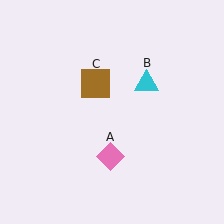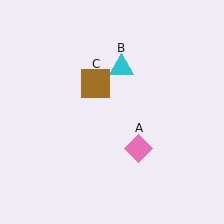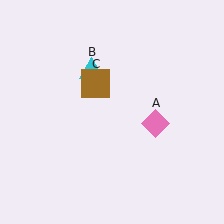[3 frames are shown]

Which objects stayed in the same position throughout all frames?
Brown square (object C) remained stationary.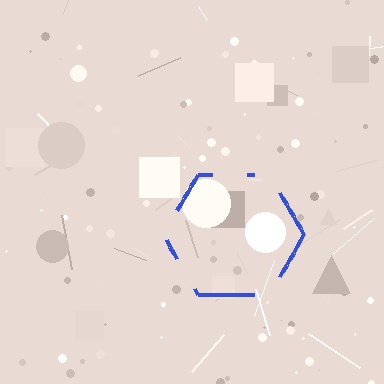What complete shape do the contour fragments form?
The contour fragments form a hexagon.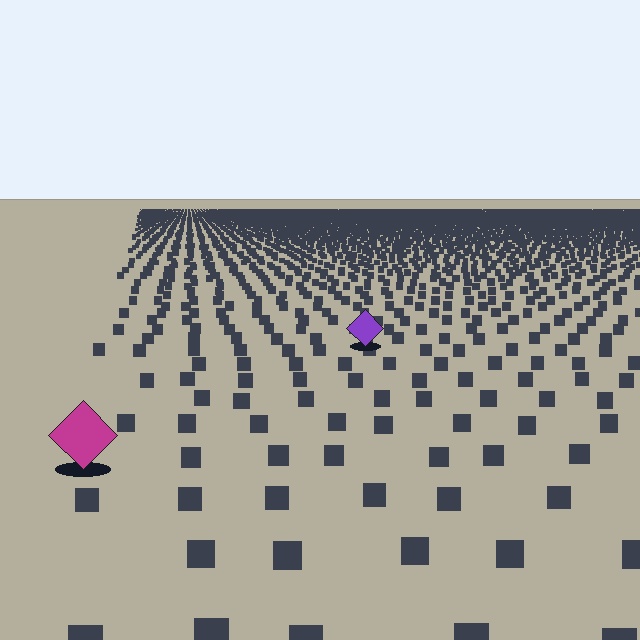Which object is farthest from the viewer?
The purple diamond is farthest from the viewer. It appears smaller and the ground texture around it is denser.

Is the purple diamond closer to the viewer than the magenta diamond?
No. The magenta diamond is closer — you can tell from the texture gradient: the ground texture is coarser near it.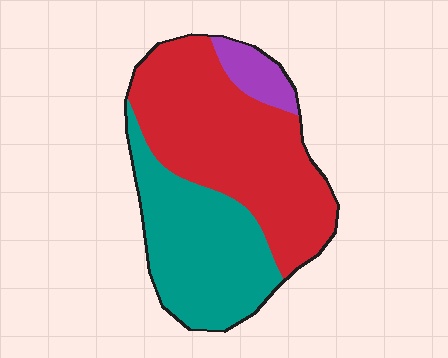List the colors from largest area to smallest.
From largest to smallest: red, teal, purple.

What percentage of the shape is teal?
Teal covers around 40% of the shape.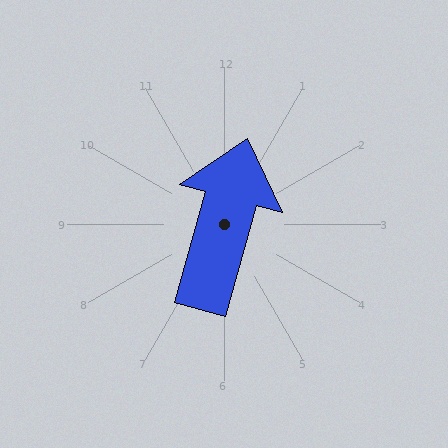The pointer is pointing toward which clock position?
Roughly 1 o'clock.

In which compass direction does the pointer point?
North.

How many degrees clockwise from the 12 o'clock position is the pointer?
Approximately 16 degrees.